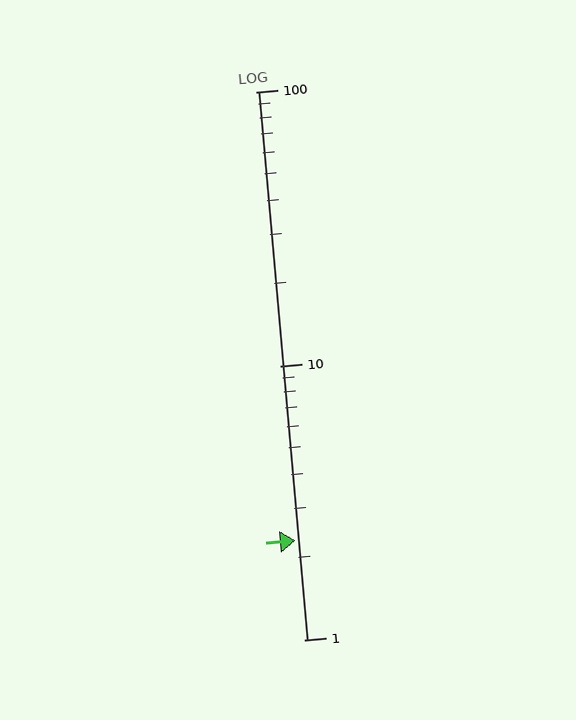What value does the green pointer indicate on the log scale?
The pointer indicates approximately 2.3.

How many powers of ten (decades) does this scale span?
The scale spans 2 decades, from 1 to 100.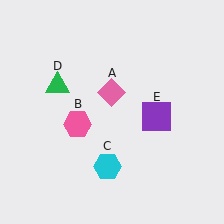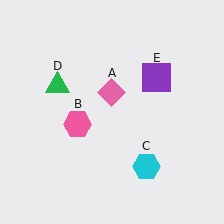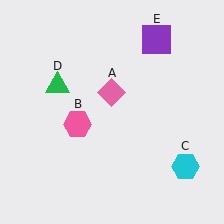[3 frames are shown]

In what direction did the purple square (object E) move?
The purple square (object E) moved up.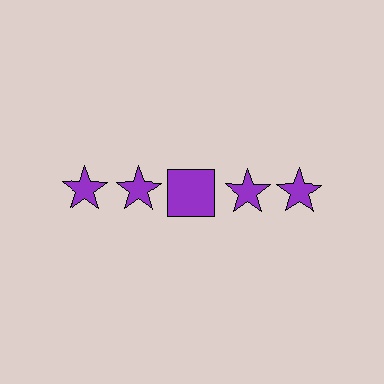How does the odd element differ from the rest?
It has a different shape: square instead of star.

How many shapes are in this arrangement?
There are 5 shapes arranged in a grid pattern.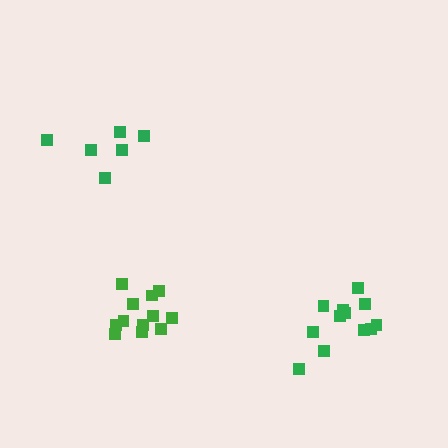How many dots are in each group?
Group 1: 12 dots, Group 2: 6 dots, Group 3: 12 dots (30 total).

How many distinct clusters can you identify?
There are 3 distinct clusters.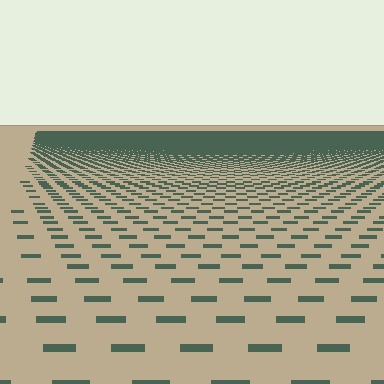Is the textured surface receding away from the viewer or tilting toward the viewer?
The surface is receding away from the viewer. Texture elements get smaller and denser toward the top.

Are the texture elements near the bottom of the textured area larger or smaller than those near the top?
Larger. Near the bottom, elements are closer to the viewer and appear at a bigger on-screen size.